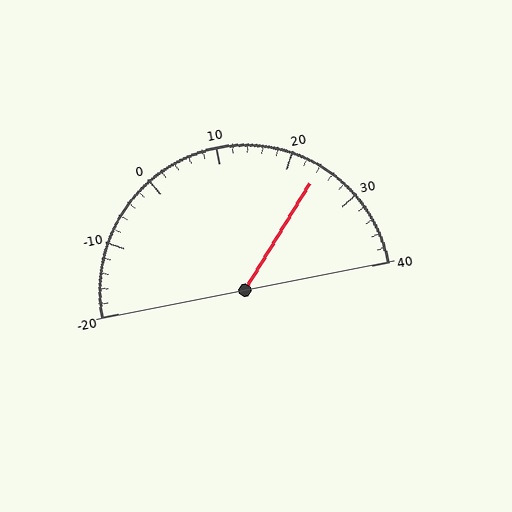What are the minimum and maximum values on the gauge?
The gauge ranges from -20 to 40.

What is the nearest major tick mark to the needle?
The nearest major tick mark is 20.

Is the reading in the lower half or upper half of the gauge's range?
The reading is in the upper half of the range (-20 to 40).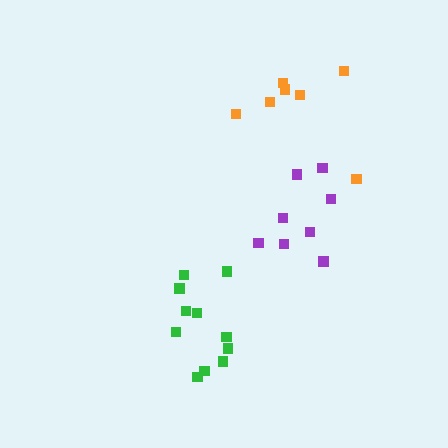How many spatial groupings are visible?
There are 3 spatial groupings.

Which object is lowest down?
The green cluster is bottommost.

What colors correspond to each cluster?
The clusters are colored: purple, orange, green.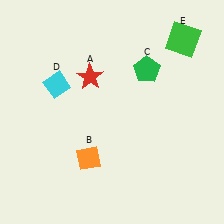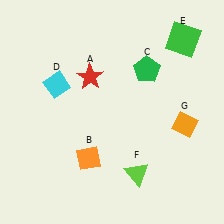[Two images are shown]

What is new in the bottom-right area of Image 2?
A lime triangle (F) was added in the bottom-right area of Image 2.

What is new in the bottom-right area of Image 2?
An orange diamond (G) was added in the bottom-right area of Image 2.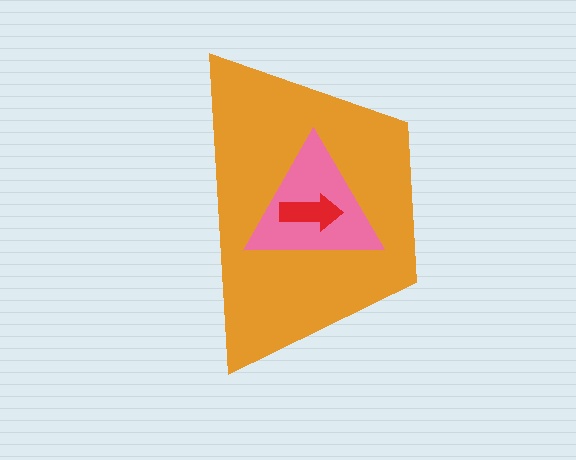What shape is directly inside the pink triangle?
The red arrow.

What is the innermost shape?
The red arrow.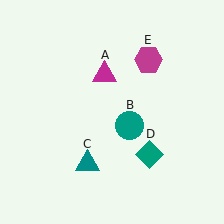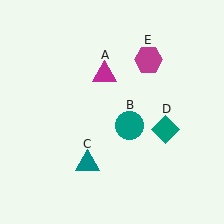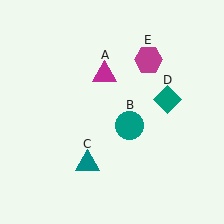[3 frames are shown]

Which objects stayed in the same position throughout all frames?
Magenta triangle (object A) and teal circle (object B) and teal triangle (object C) and magenta hexagon (object E) remained stationary.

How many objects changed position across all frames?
1 object changed position: teal diamond (object D).